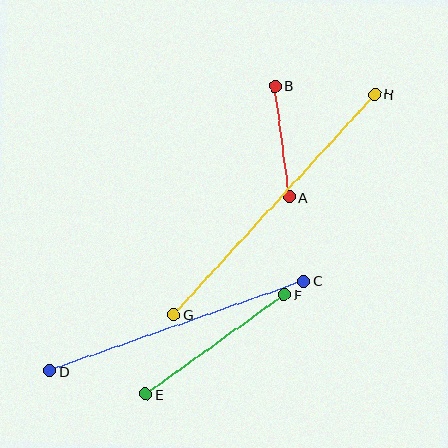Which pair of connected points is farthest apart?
Points G and H are farthest apart.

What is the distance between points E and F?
The distance is approximately 170 pixels.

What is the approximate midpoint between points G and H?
The midpoint is at approximately (274, 204) pixels.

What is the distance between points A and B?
The distance is approximately 112 pixels.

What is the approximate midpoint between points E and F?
The midpoint is at approximately (215, 344) pixels.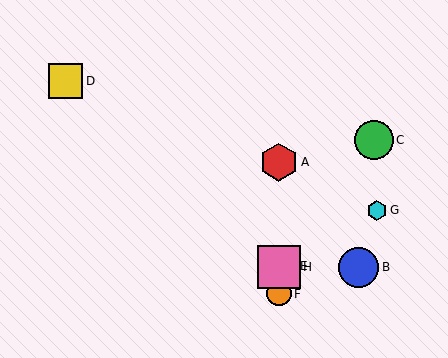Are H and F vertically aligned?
Yes, both are at x≈279.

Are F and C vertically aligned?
No, F is at x≈279 and C is at x≈374.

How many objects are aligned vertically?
4 objects (A, E, F, H) are aligned vertically.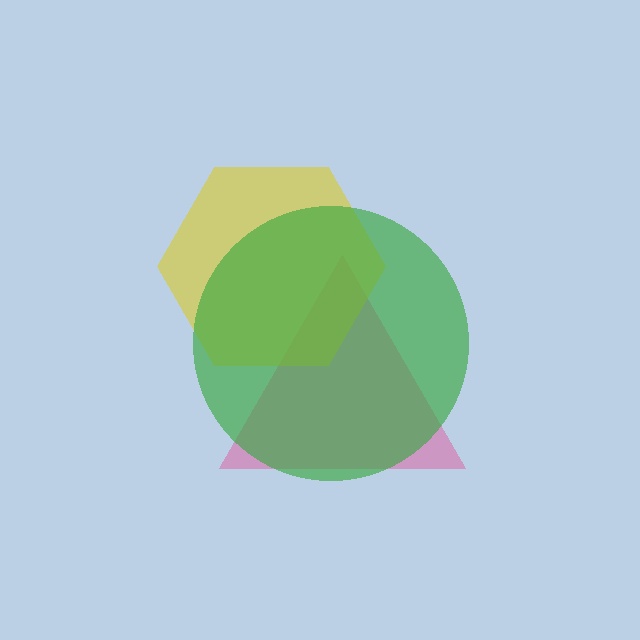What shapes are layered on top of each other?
The layered shapes are: a pink triangle, a yellow hexagon, a green circle.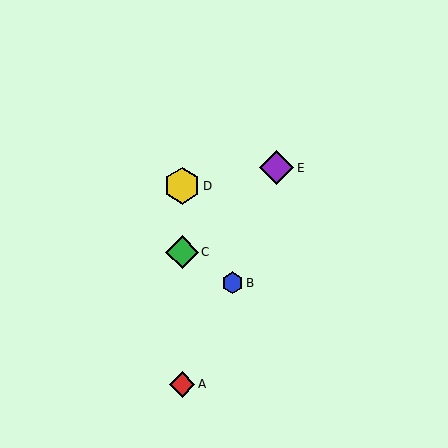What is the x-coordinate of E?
Object E is at x≈277.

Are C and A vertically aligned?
Yes, both are at x≈182.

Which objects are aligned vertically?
Objects A, C, D are aligned vertically.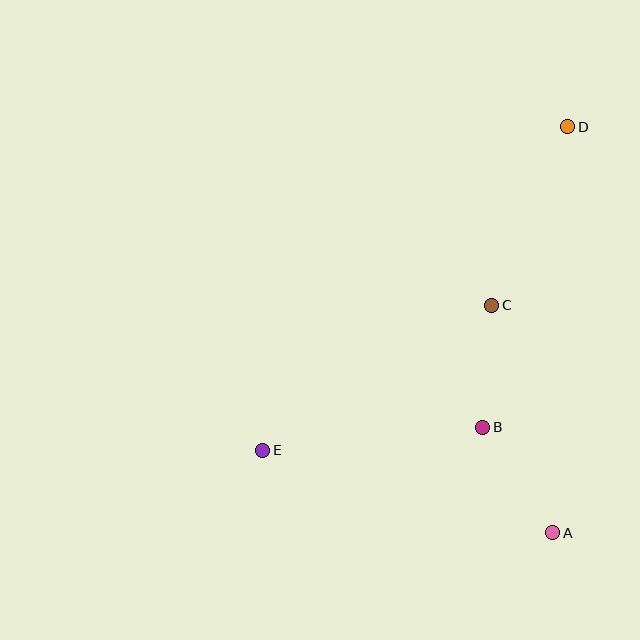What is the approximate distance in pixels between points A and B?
The distance between A and B is approximately 127 pixels.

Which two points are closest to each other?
Points B and C are closest to each other.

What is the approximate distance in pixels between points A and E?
The distance between A and E is approximately 302 pixels.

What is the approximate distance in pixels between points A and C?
The distance between A and C is approximately 235 pixels.